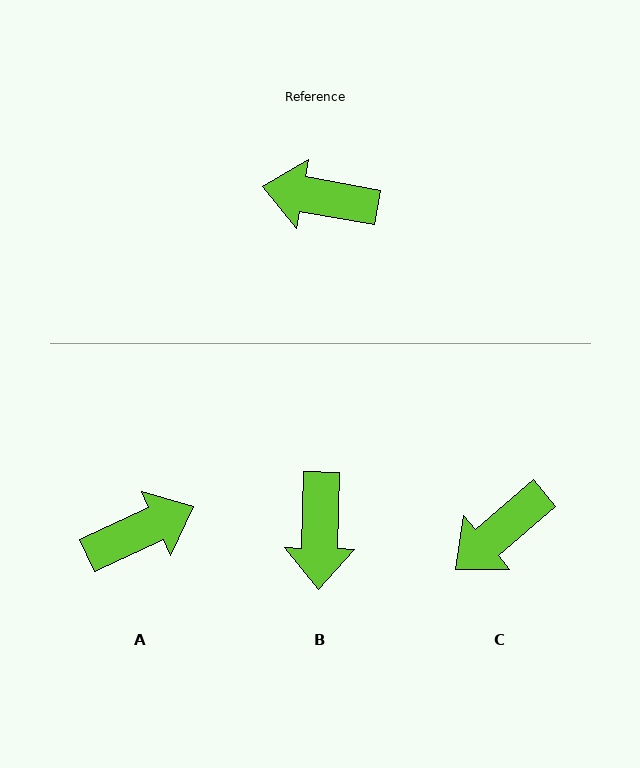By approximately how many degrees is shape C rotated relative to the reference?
Approximately 51 degrees counter-clockwise.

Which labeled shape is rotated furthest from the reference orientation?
A, about 145 degrees away.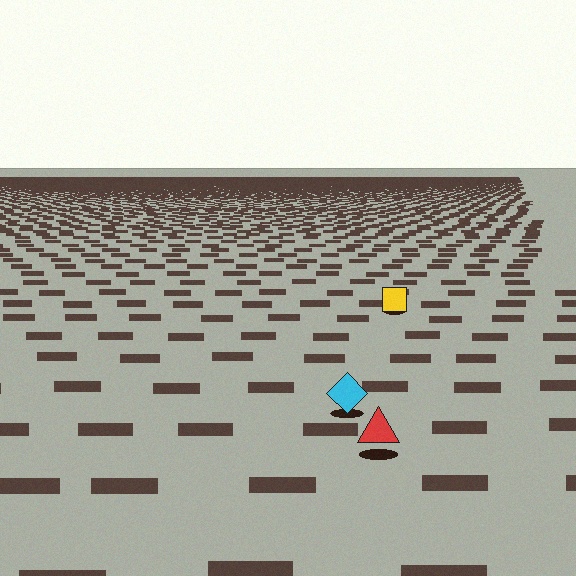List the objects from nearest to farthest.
From nearest to farthest: the red triangle, the cyan diamond, the yellow square.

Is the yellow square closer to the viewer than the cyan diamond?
No. The cyan diamond is closer — you can tell from the texture gradient: the ground texture is coarser near it.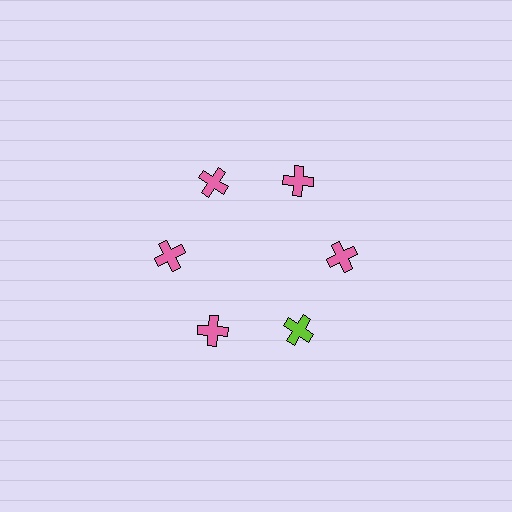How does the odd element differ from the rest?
It has a different color: lime instead of pink.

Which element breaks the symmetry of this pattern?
The lime cross at roughly the 5 o'clock position breaks the symmetry. All other shapes are pink crosses.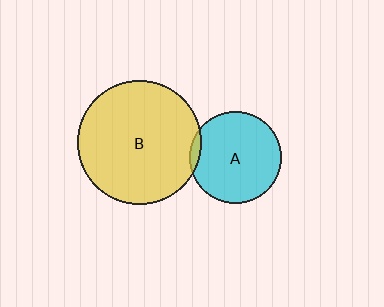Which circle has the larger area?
Circle B (yellow).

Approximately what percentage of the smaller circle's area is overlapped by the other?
Approximately 5%.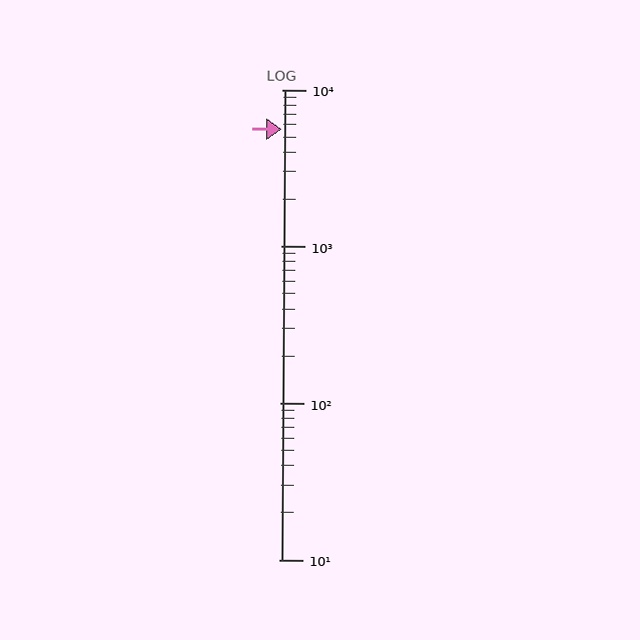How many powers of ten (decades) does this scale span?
The scale spans 3 decades, from 10 to 10000.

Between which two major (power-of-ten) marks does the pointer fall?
The pointer is between 1000 and 10000.